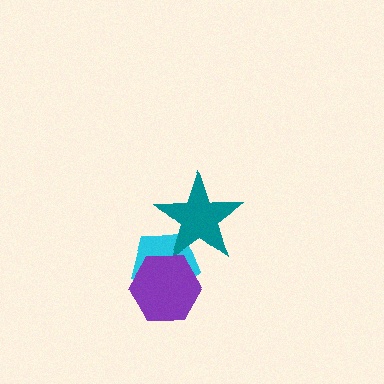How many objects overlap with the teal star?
1 object overlaps with the teal star.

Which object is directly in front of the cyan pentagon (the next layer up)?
The teal star is directly in front of the cyan pentagon.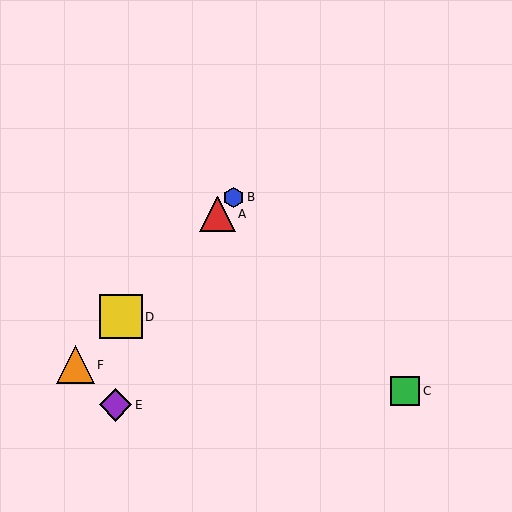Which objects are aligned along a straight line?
Objects A, B, D, F are aligned along a straight line.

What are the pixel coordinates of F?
Object F is at (75, 365).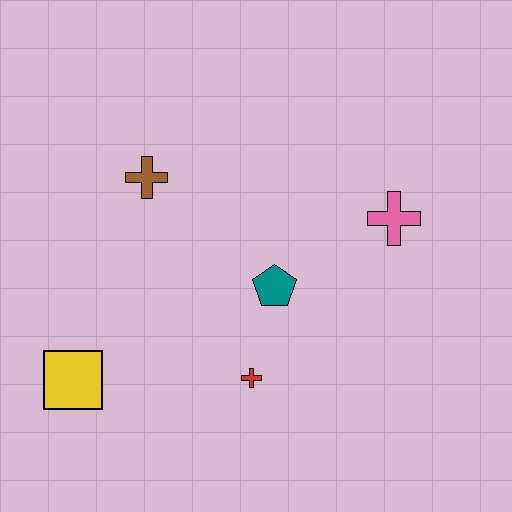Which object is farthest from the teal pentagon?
The yellow square is farthest from the teal pentagon.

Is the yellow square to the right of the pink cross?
No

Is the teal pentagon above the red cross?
Yes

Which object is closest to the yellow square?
The red cross is closest to the yellow square.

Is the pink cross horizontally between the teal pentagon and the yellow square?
No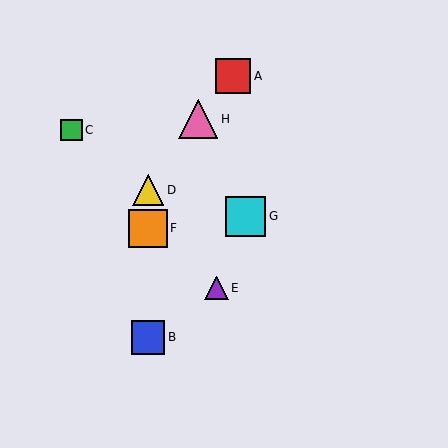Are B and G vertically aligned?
No, B is at x≈148 and G is at x≈246.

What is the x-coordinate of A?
Object A is at x≈233.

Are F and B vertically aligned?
Yes, both are at x≈148.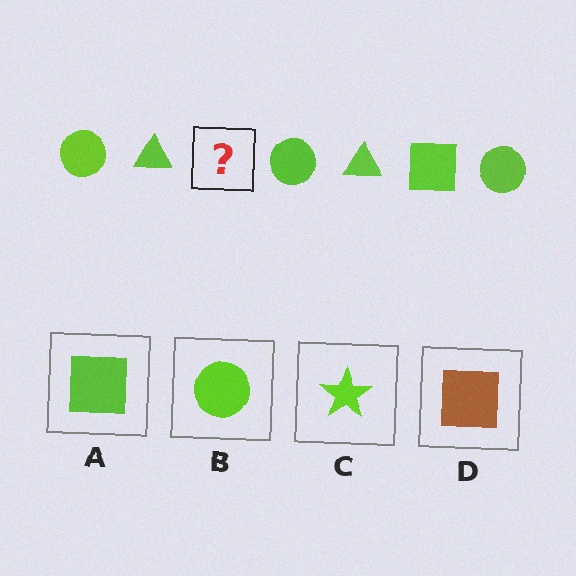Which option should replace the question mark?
Option A.